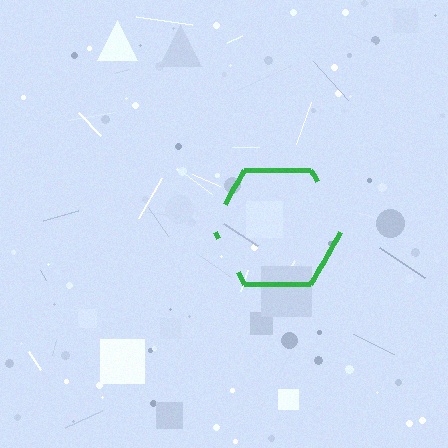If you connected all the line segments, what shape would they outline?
They would outline a hexagon.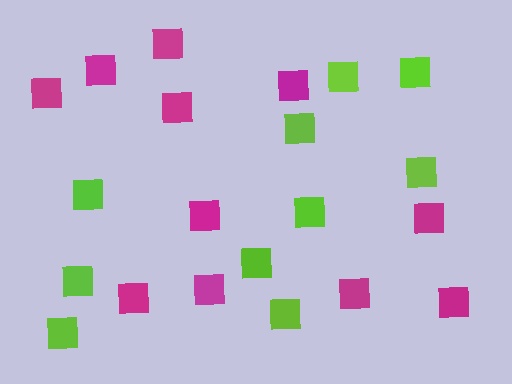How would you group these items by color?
There are 2 groups: one group of magenta squares (11) and one group of lime squares (10).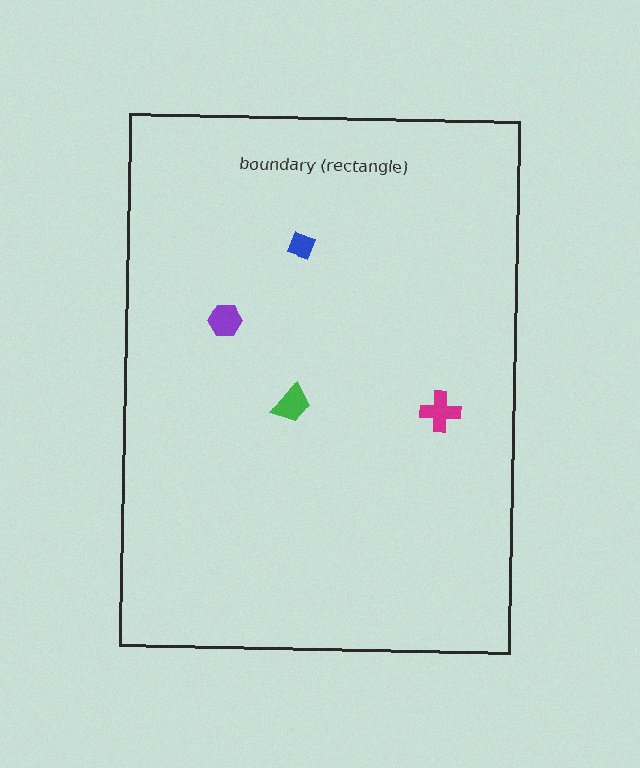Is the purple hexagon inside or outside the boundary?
Inside.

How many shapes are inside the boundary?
4 inside, 0 outside.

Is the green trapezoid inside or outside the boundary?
Inside.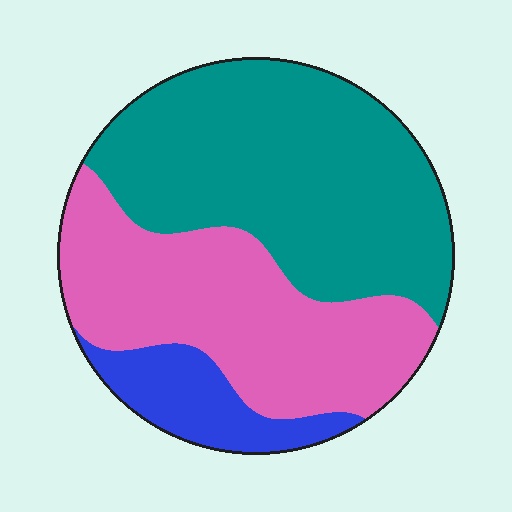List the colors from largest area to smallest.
From largest to smallest: teal, pink, blue.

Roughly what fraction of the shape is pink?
Pink takes up between a third and a half of the shape.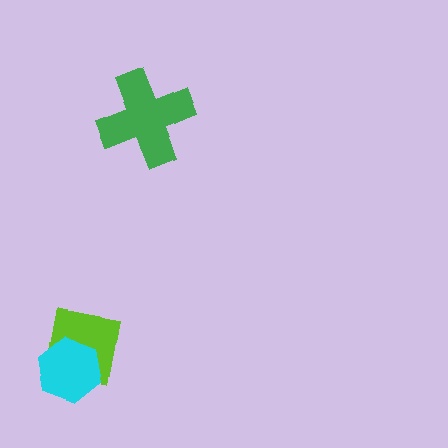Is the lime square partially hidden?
Yes, it is partially covered by another shape.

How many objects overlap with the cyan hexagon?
1 object overlaps with the cyan hexagon.